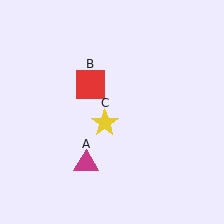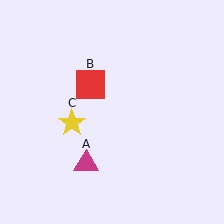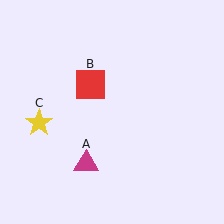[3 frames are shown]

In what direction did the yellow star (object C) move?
The yellow star (object C) moved left.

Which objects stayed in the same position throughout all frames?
Magenta triangle (object A) and red square (object B) remained stationary.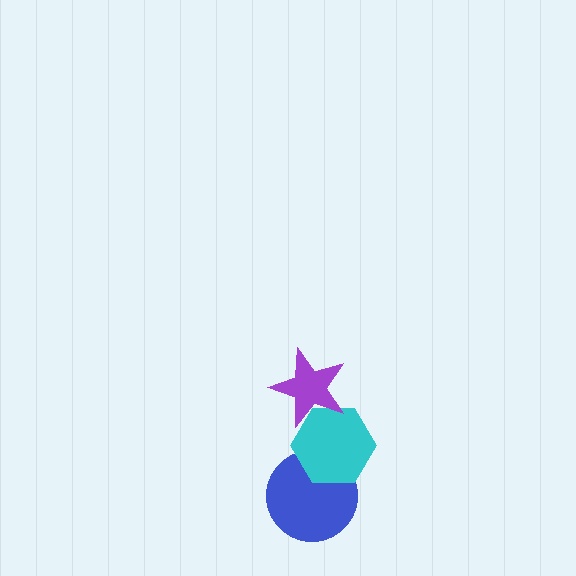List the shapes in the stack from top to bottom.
From top to bottom: the purple star, the cyan hexagon, the blue circle.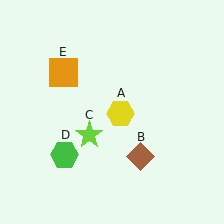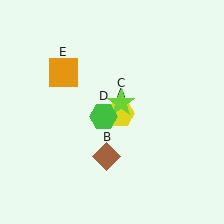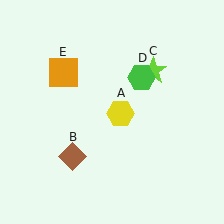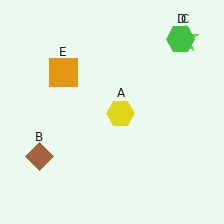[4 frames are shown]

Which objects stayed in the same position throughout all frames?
Yellow hexagon (object A) and orange square (object E) remained stationary.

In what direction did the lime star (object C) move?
The lime star (object C) moved up and to the right.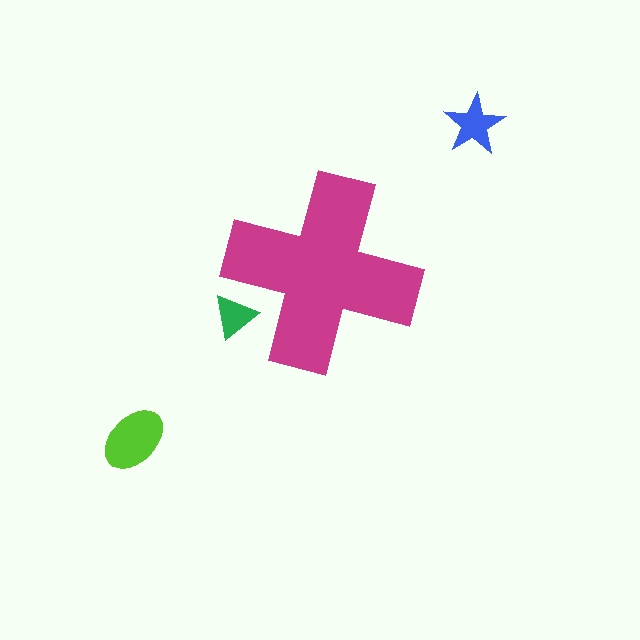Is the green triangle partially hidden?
Yes, the green triangle is partially hidden behind the magenta cross.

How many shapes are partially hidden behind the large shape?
1 shape is partially hidden.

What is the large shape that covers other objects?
A magenta cross.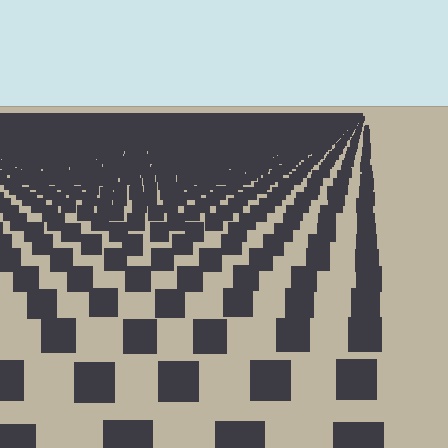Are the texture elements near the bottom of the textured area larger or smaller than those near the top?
Larger. Near the bottom, elements are closer to the viewer and appear at a bigger on-screen size.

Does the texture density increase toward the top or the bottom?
Density increases toward the top.